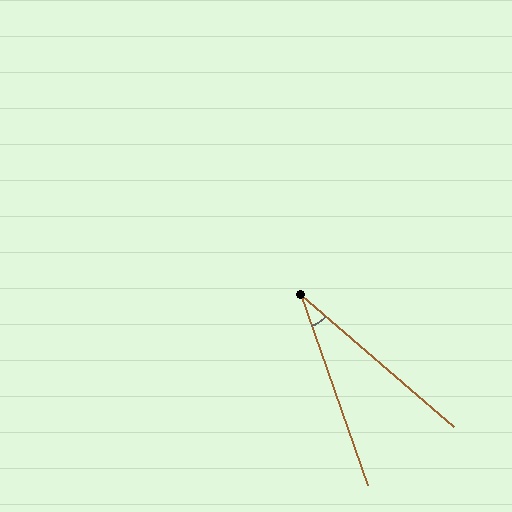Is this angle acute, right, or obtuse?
It is acute.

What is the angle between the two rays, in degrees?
Approximately 30 degrees.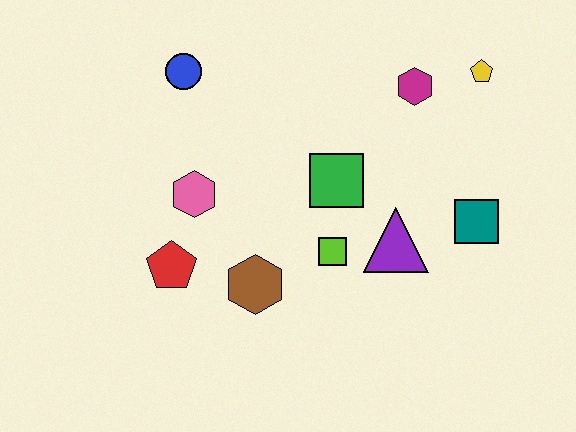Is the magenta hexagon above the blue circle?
No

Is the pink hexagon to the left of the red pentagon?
No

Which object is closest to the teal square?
The purple triangle is closest to the teal square.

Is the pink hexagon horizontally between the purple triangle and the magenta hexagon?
No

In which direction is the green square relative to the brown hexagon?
The green square is above the brown hexagon.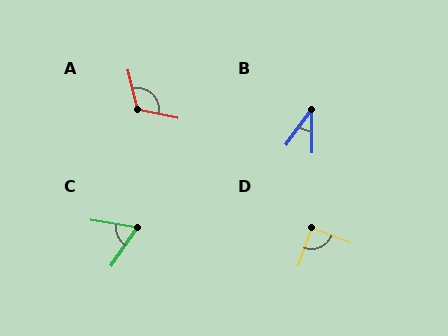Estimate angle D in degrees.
Approximately 89 degrees.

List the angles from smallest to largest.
B (37°), C (65°), D (89°), A (115°).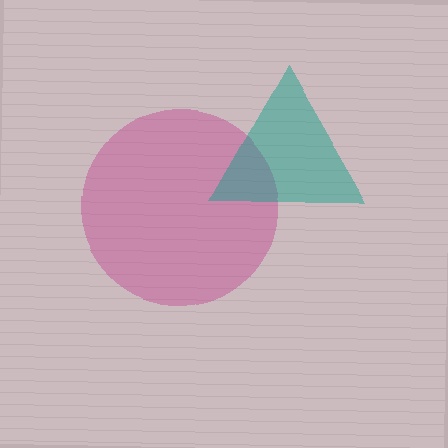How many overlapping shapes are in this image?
There are 2 overlapping shapes in the image.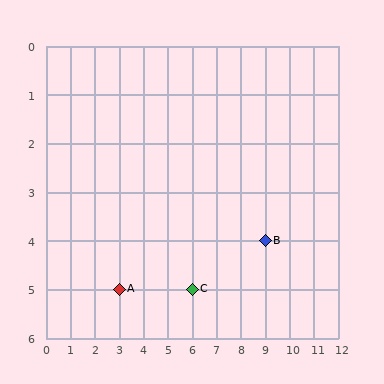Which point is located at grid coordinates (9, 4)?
Point B is at (9, 4).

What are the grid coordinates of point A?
Point A is at grid coordinates (3, 5).